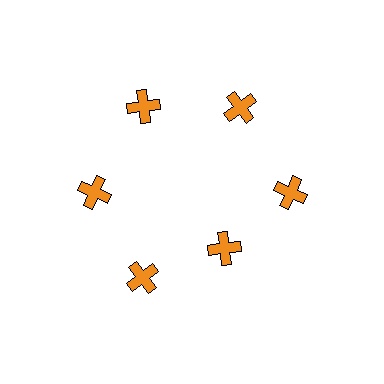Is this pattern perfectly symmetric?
No. The 6 orange crosses are arranged in a ring, but one element near the 5 o'clock position is pulled inward toward the center, breaking the 6-fold rotational symmetry.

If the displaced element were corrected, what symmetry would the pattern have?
It would have 6-fold rotational symmetry — the pattern would map onto itself every 60 degrees.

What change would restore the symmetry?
The symmetry would be restored by moving it outward, back onto the ring so that all 6 crosses sit at equal angles and equal distance from the center.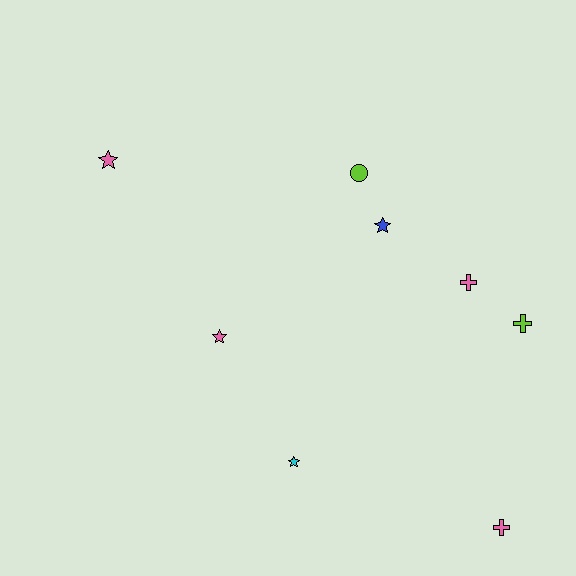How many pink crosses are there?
There are 2 pink crosses.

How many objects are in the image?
There are 8 objects.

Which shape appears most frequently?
Star, with 4 objects.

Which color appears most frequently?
Pink, with 4 objects.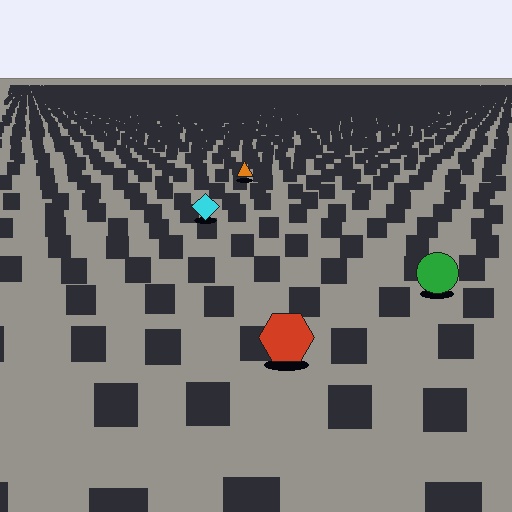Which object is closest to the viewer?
The red hexagon is closest. The texture marks near it are larger and more spread out.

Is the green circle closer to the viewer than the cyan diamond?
Yes. The green circle is closer — you can tell from the texture gradient: the ground texture is coarser near it.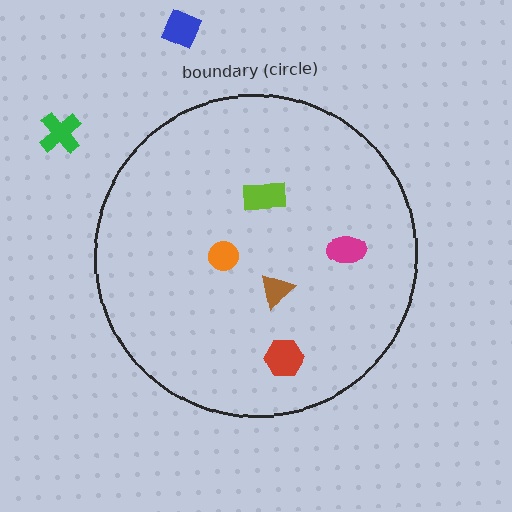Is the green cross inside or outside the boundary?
Outside.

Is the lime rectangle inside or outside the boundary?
Inside.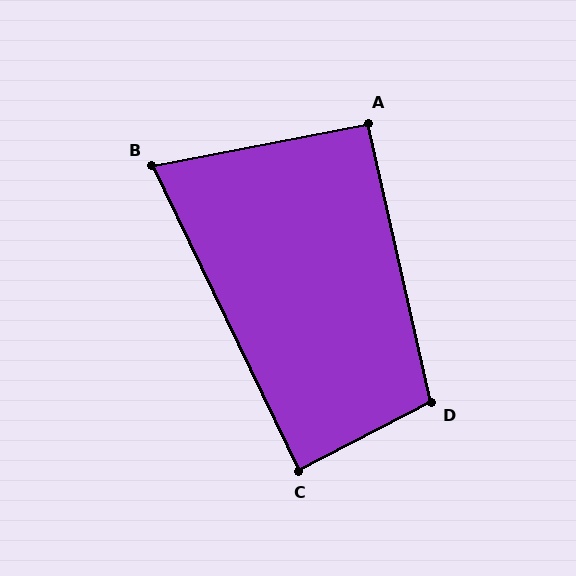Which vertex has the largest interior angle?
D, at approximately 105 degrees.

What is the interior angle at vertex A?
Approximately 92 degrees (approximately right).